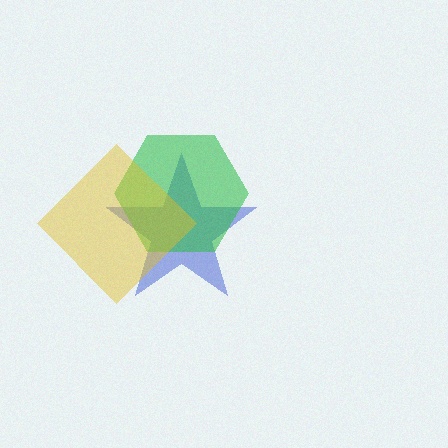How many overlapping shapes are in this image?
There are 3 overlapping shapes in the image.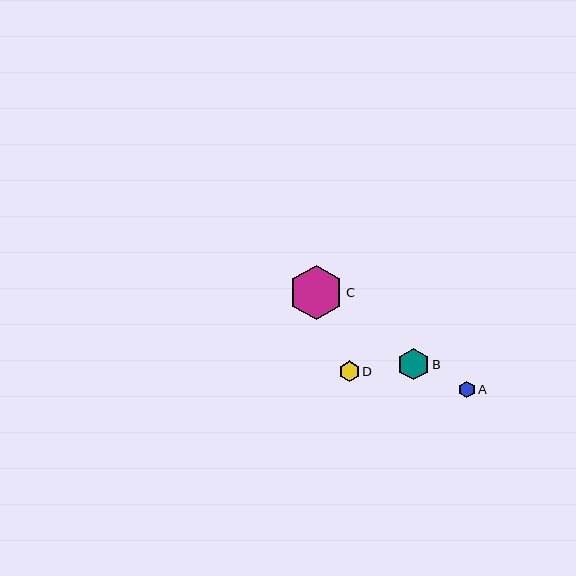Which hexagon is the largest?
Hexagon C is the largest with a size of approximately 54 pixels.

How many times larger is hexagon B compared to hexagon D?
Hexagon B is approximately 1.5 times the size of hexagon D.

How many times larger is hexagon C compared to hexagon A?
Hexagon C is approximately 3.3 times the size of hexagon A.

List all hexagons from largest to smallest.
From largest to smallest: C, B, D, A.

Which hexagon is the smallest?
Hexagon A is the smallest with a size of approximately 16 pixels.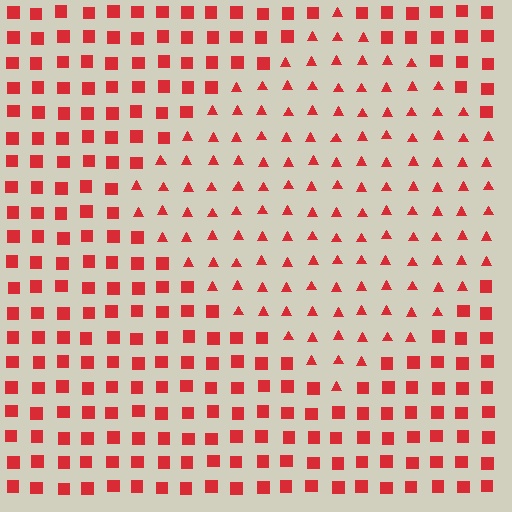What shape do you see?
I see a diamond.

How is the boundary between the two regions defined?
The boundary is defined by a change in element shape: triangles inside vs. squares outside. All elements share the same color and spacing.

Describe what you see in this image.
The image is filled with small red elements arranged in a uniform grid. A diamond-shaped region contains triangles, while the surrounding area contains squares. The boundary is defined purely by the change in element shape.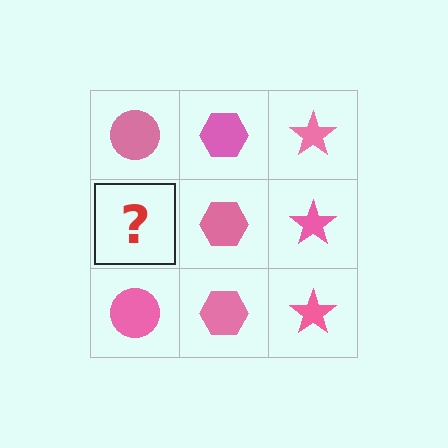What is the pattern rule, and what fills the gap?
The rule is that each column has a consistent shape. The gap should be filled with a pink circle.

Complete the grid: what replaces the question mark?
The question mark should be replaced with a pink circle.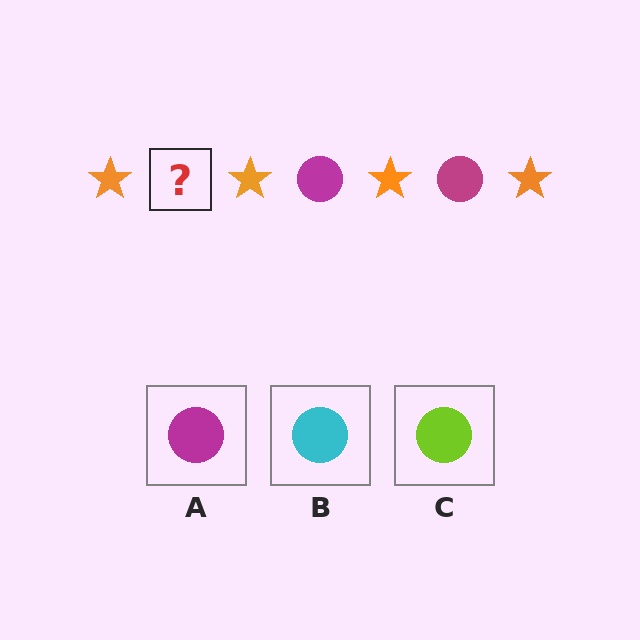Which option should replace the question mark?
Option A.